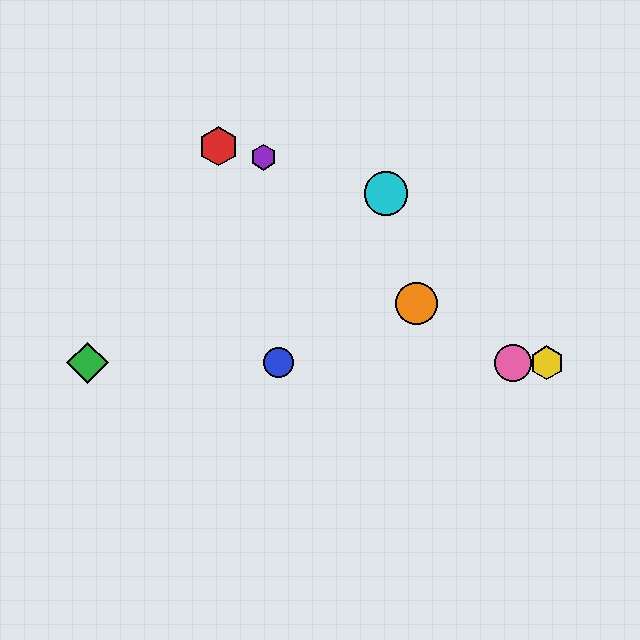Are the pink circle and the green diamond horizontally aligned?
Yes, both are at y≈363.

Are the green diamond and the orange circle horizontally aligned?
No, the green diamond is at y≈363 and the orange circle is at y≈303.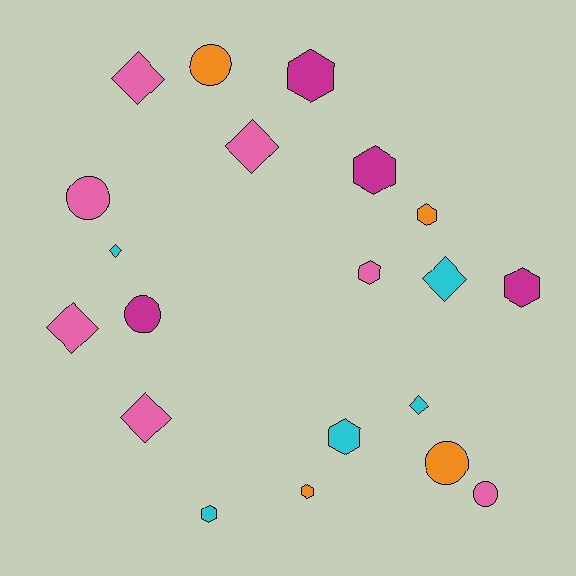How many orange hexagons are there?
There are 2 orange hexagons.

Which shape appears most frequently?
Hexagon, with 8 objects.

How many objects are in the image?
There are 20 objects.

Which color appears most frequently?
Pink, with 7 objects.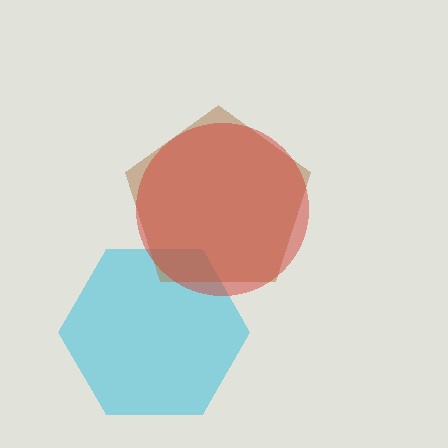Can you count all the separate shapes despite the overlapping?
Yes, there are 3 separate shapes.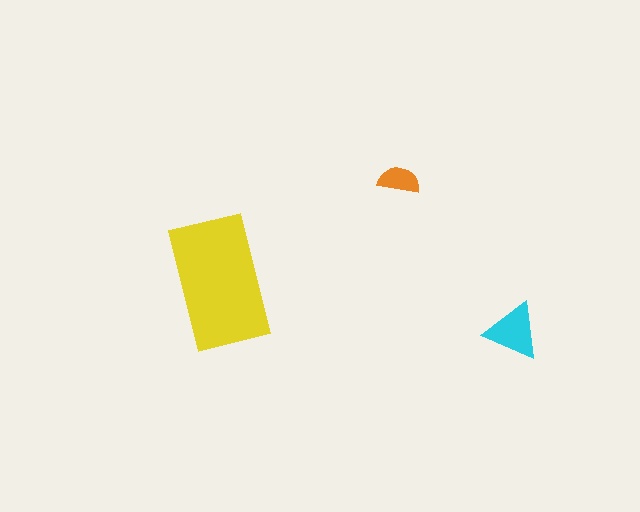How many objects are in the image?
There are 3 objects in the image.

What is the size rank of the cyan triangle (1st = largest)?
2nd.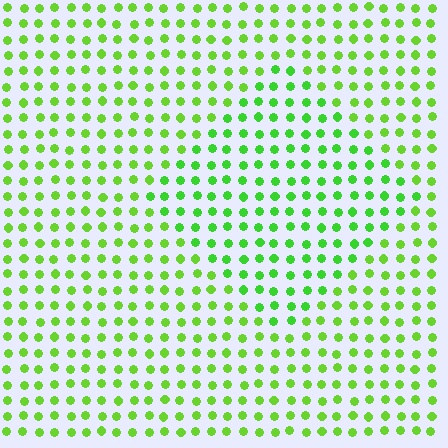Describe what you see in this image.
The image is filled with small lime elements in a uniform arrangement. A diamond-shaped region is visible where the elements are tinted to a slightly different hue, forming a subtle color boundary.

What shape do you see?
I see a diamond.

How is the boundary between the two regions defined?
The boundary is defined purely by a slight shift in hue (about 18 degrees). Spacing, size, and orientation are identical on both sides.